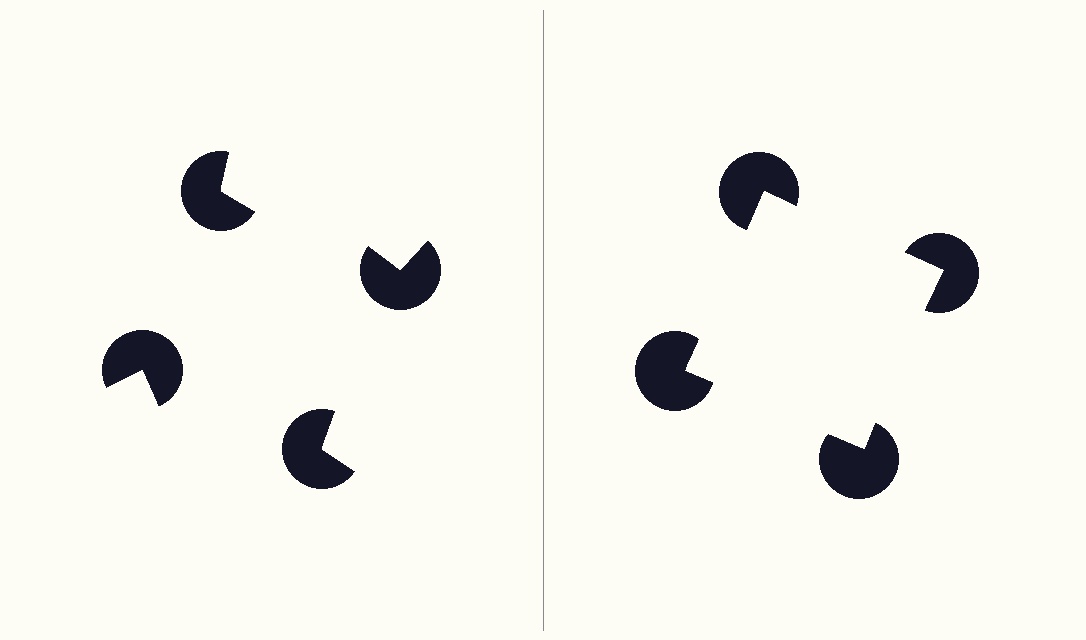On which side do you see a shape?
An illusory square appears on the right side. On the left side the wedge cuts are rotated, so no coherent shape forms.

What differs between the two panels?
The pac-man discs are positioned identically on both sides; only the wedge orientations differ. On the right they align to a square; on the left they are misaligned.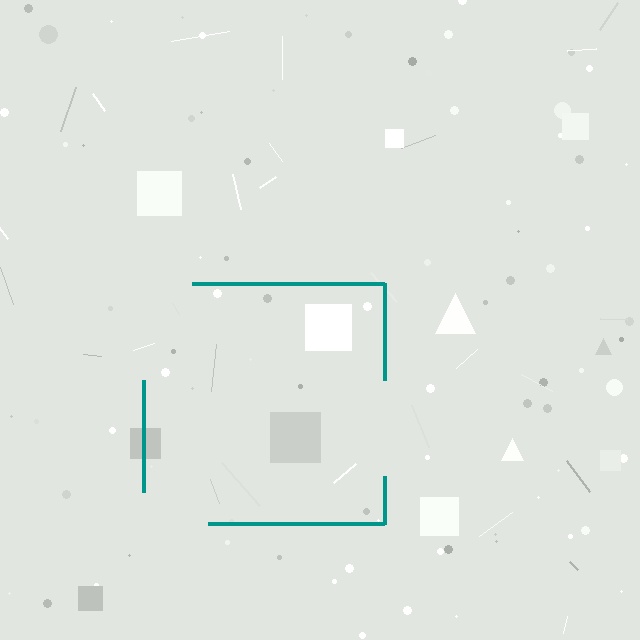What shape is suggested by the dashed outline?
The dashed outline suggests a square.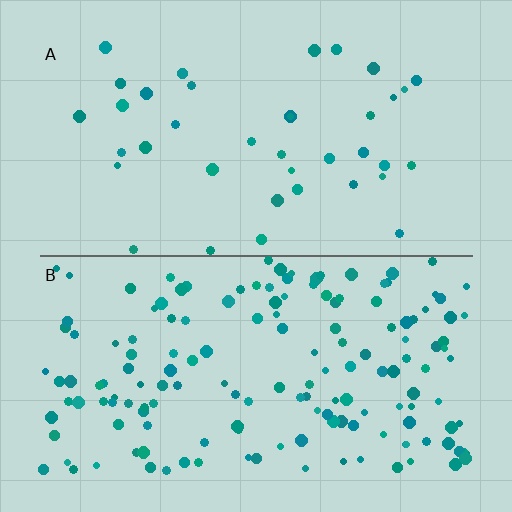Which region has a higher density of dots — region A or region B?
B (the bottom).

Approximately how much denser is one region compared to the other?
Approximately 3.9× — region B over region A.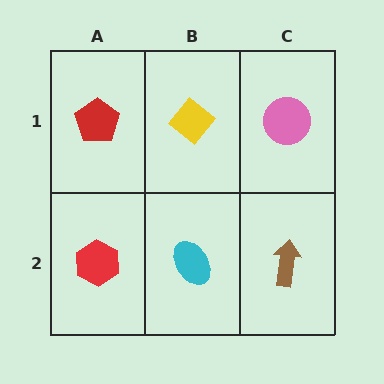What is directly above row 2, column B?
A yellow diamond.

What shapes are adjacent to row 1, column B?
A cyan ellipse (row 2, column B), a red pentagon (row 1, column A), a pink circle (row 1, column C).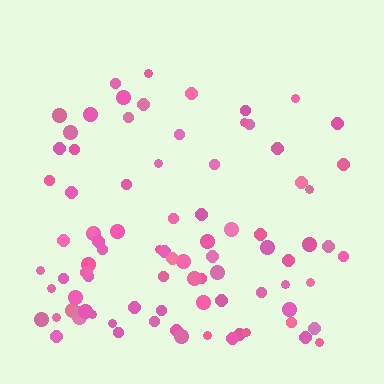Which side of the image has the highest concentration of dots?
The bottom.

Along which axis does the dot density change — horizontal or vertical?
Vertical.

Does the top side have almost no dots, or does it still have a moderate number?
Still a moderate number, just noticeably fewer than the bottom.